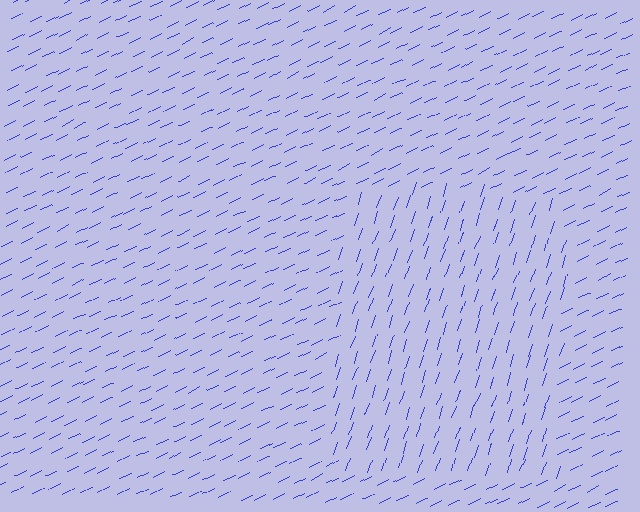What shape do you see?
I see a rectangle.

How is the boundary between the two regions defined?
The boundary is defined purely by a change in line orientation (approximately 45 degrees difference). All lines are the same color and thickness.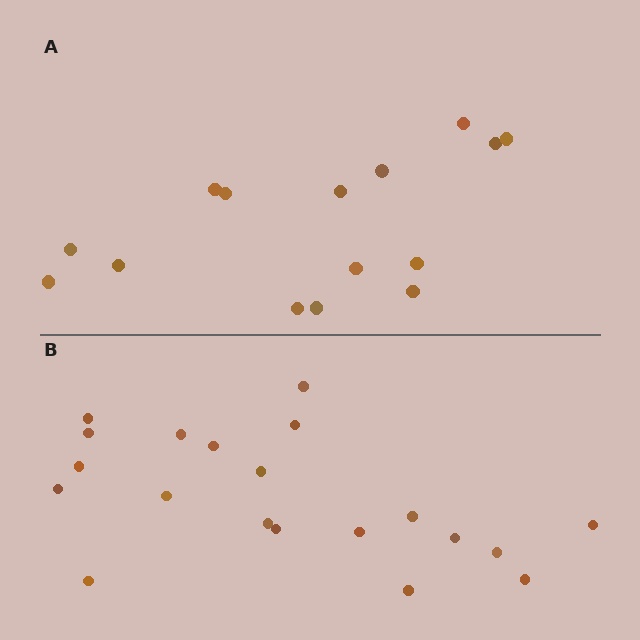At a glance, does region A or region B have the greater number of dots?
Region B (the bottom region) has more dots.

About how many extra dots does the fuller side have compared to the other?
Region B has about 5 more dots than region A.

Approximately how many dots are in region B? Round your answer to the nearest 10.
About 20 dots.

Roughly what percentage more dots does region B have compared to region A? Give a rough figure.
About 35% more.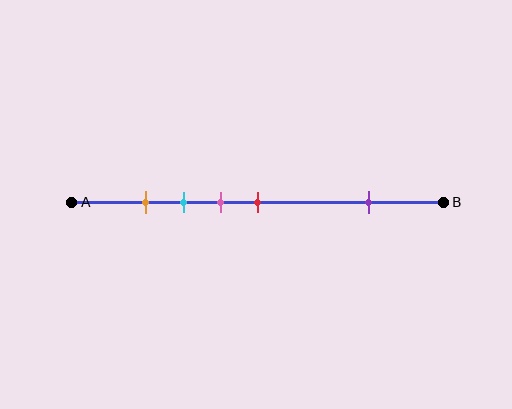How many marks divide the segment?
There are 5 marks dividing the segment.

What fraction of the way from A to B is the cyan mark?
The cyan mark is approximately 30% (0.3) of the way from A to B.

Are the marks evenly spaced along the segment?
No, the marks are not evenly spaced.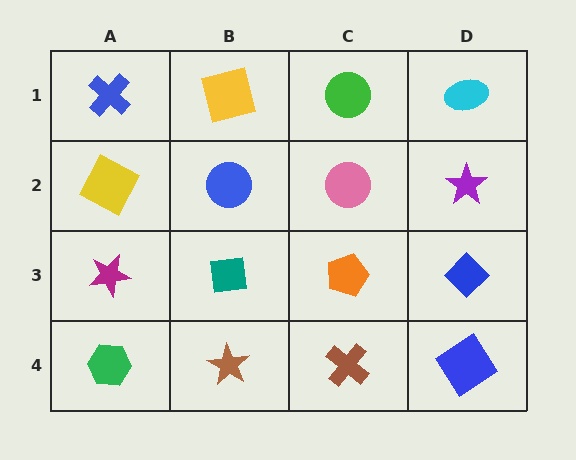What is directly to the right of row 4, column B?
A brown cross.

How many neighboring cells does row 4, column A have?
2.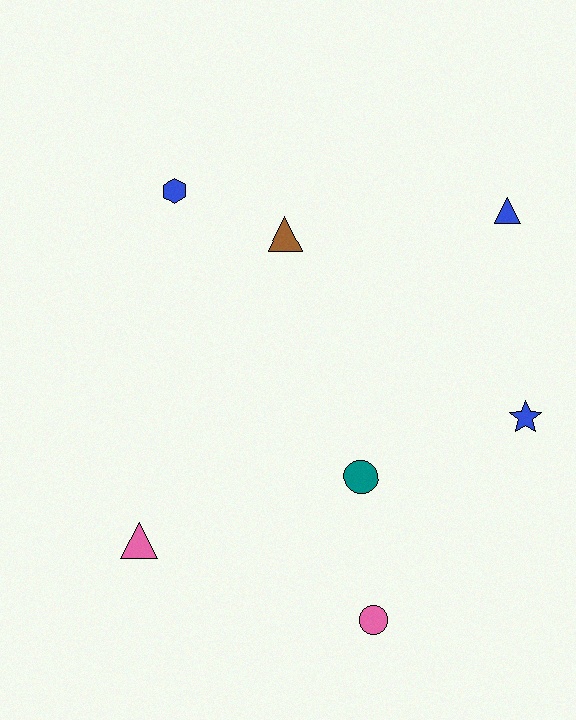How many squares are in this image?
There are no squares.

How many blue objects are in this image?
There are 3 blue objects.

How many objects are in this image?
There are 7 objects.